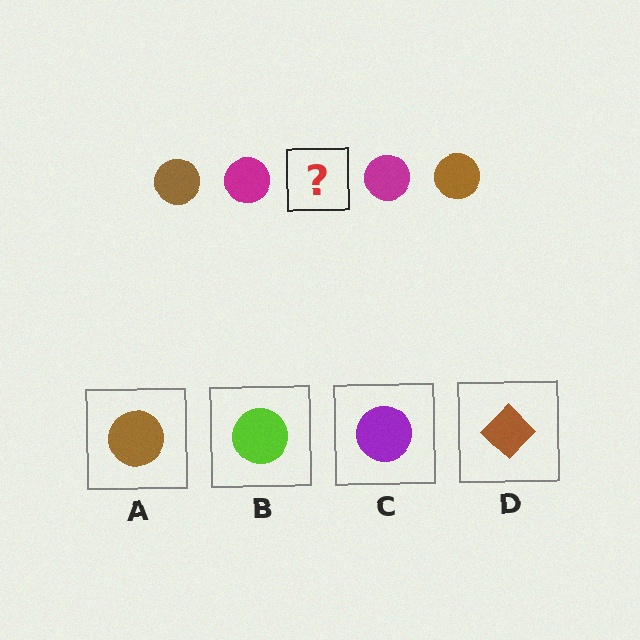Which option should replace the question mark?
Option A.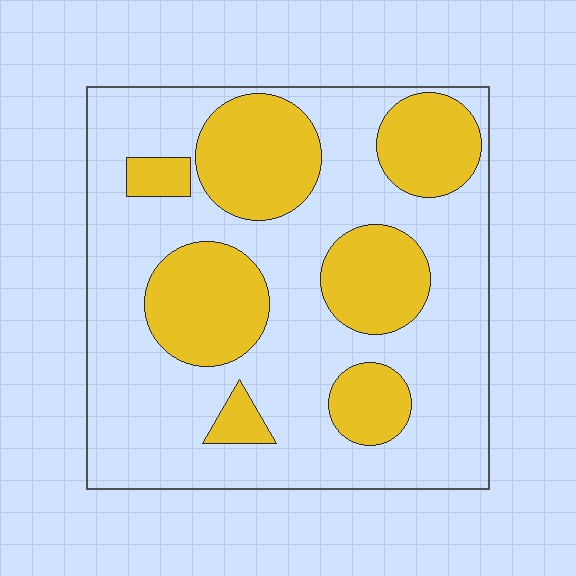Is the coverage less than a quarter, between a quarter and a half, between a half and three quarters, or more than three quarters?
Between a quarter and a half.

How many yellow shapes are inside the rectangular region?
7.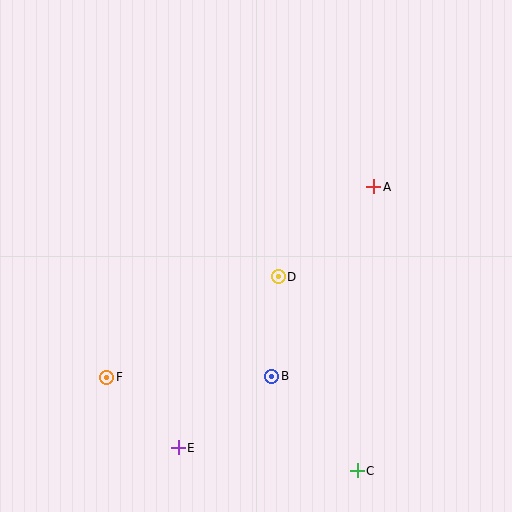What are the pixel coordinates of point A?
Point A is at (374, 187).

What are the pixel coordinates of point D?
Point D is at (278, 277).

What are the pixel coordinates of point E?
Point E is at (178, 448).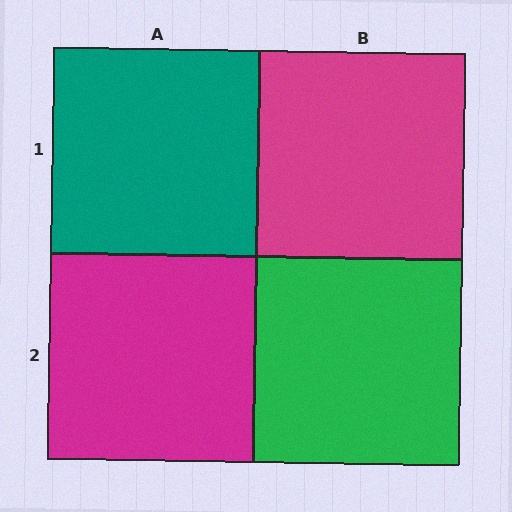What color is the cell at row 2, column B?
Green.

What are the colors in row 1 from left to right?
Teal, magenta.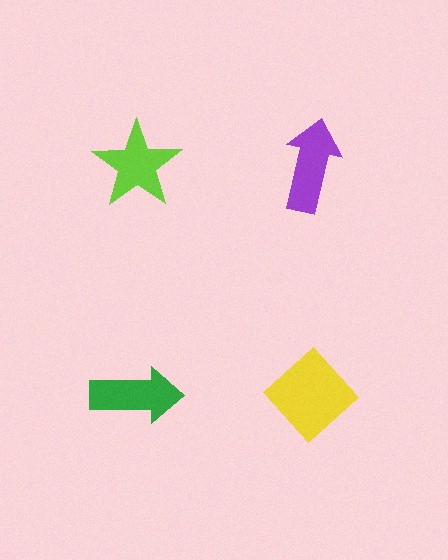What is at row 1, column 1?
A lime star.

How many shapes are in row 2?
2 shapes.